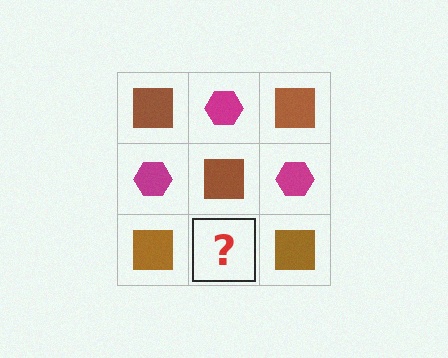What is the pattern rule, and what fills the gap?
The rule is that it alternates brown square and magenta hexagon in a checkerboard pattern. The gap should be filled with a magenta hexagon.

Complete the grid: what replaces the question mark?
The question mark should be replaced with a magenta hexagon.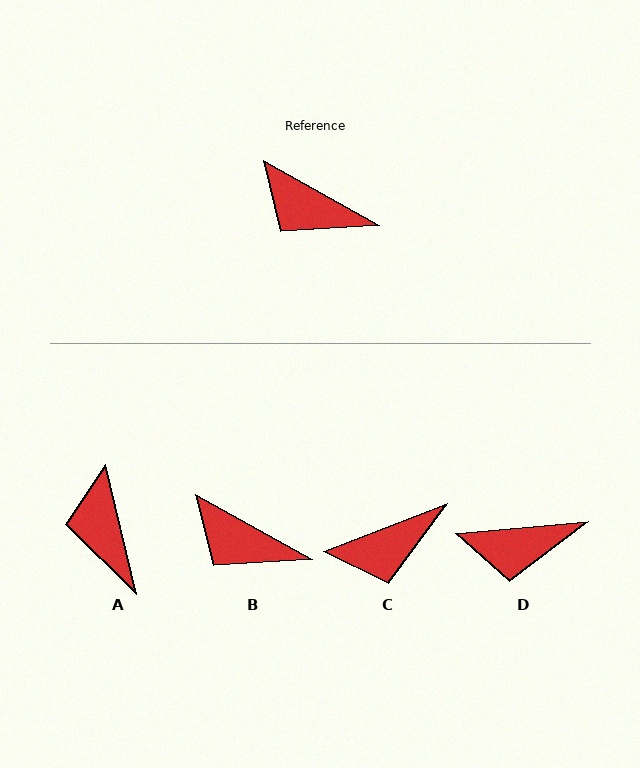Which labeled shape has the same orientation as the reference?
B.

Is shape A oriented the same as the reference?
No, it is off by about 48 degrees.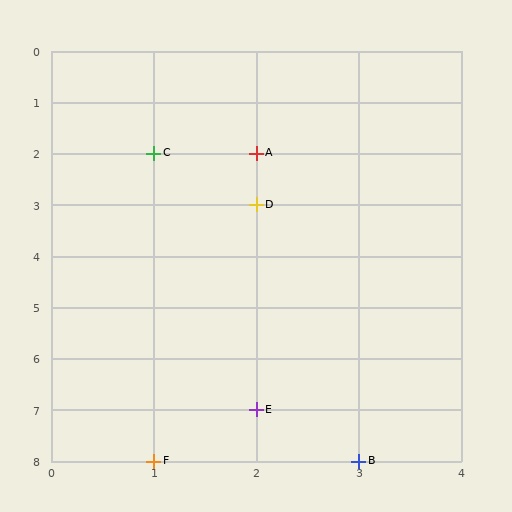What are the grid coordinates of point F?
Point F is at grid coordinates (1, 8).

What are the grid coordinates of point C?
Point C is at grid coordinates (1, 2).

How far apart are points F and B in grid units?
Points F and B are 2 columns apart.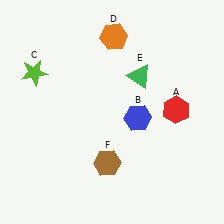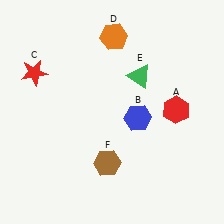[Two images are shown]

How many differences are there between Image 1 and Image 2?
There is 1 difference between the two images.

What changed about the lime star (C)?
In Image 1, C is lime. In Image 2, it changed to red.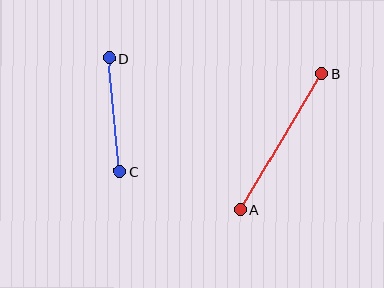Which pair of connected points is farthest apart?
Points A and B are farthest apart.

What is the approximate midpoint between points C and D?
The midpoint is at approximately (114, 115) pixels.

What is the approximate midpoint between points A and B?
The midpoint is at approximately (281, 142) pixels.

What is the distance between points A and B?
The distance is approximately 159 pixels.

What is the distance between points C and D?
The distance is approximately 114 pixels.